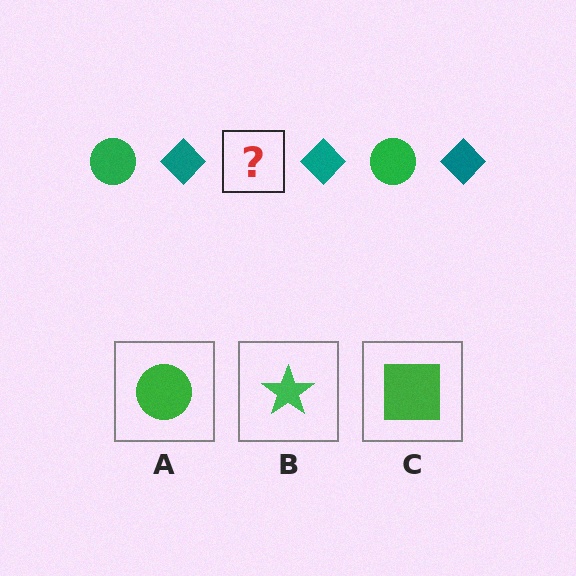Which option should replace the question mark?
Option A.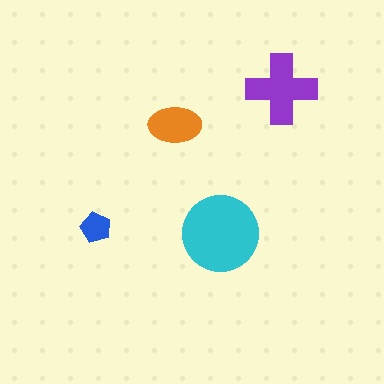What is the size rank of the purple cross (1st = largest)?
2nd.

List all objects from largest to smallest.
The cyan circle, the purple cross, the orange ellipse, the blue pentagon.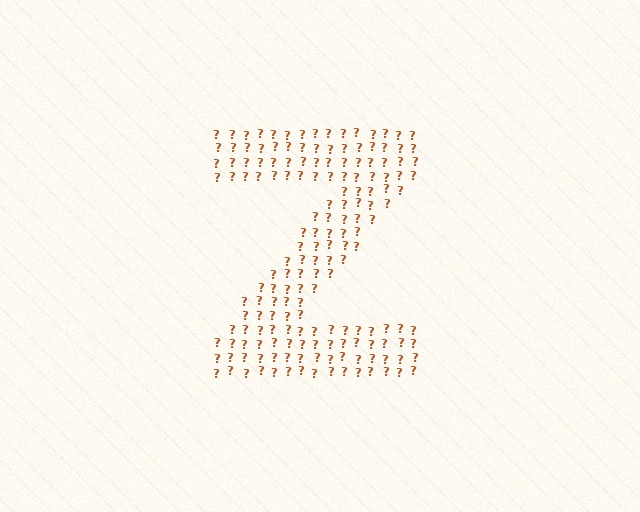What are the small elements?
The small elements are question marks.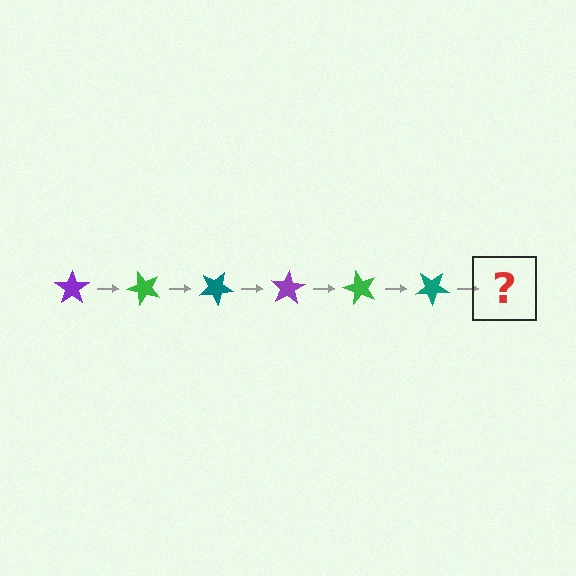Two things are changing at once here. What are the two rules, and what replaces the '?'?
The two rules are that it rotates 50 degrees each step and the color cycles through purple, green, and teal. The '?' should be a purple star, rotated 300 degrees from the start.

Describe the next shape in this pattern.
It should be a purple star, rotated 300 degrees from the start.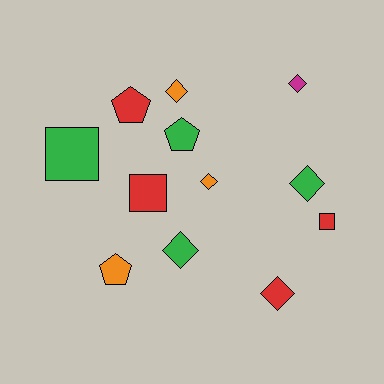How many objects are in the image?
There are 12 objects.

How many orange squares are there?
There are no orange squares.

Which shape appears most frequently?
Diamond, with 6 objects.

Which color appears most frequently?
Green, with 4 objects.